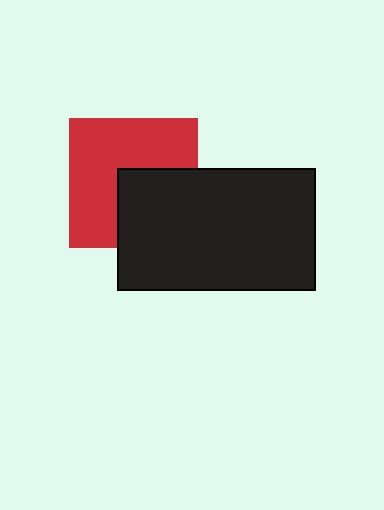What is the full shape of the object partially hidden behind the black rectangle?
The partially hidden object is a red square.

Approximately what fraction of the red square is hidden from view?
Roughly 38% of the red square is hidden behind the black rectangle.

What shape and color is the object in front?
The object in front is a black rectangle.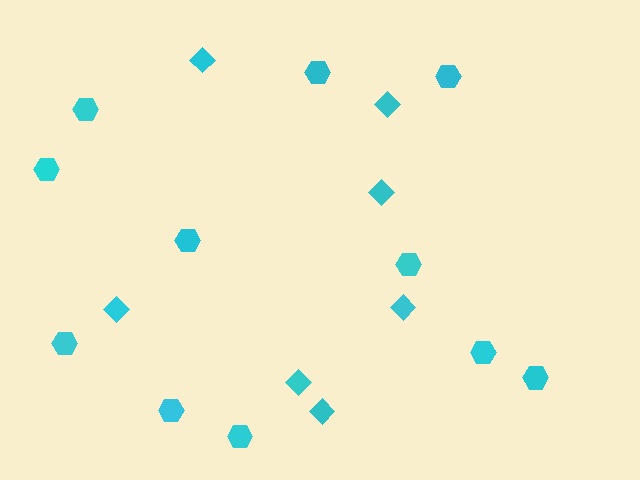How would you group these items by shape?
There are 2 groups: one group of hexagons (11) and one group of diamonds (7).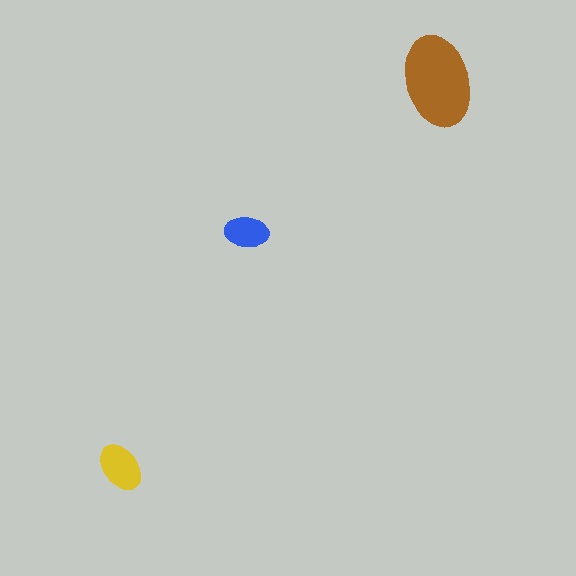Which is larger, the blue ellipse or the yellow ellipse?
The yellow one.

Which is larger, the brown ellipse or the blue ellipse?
The brown one.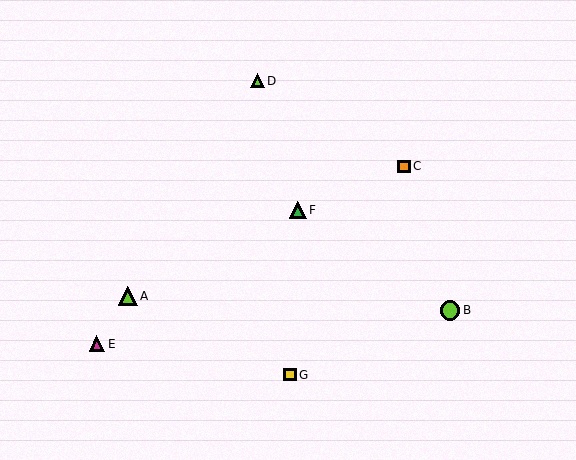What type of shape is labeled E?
Shape E is a magenta triangle.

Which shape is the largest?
The lime circle (labeled B) is the largest.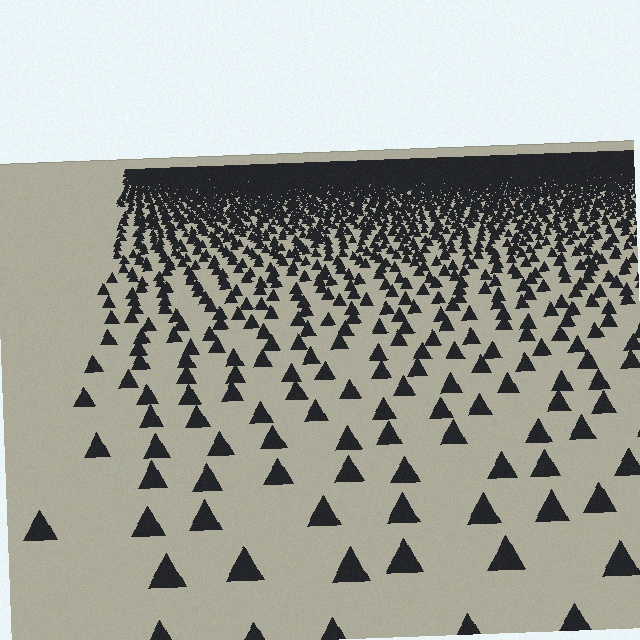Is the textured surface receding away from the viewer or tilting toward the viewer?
The surface is receding away from the viewer. Texture elements get smaller and denser toward the top.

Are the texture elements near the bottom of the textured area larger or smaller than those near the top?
Larger. Near the bottom, elements are closer to the viewer and appear at a bigger on-screen size.